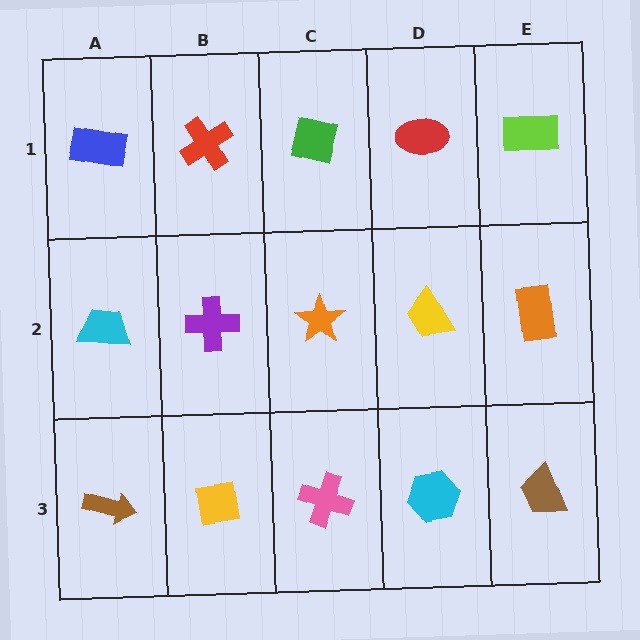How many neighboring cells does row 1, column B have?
3.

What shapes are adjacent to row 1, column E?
An orange rectangle (row 2, column E), a red ellipse (row 1, column D).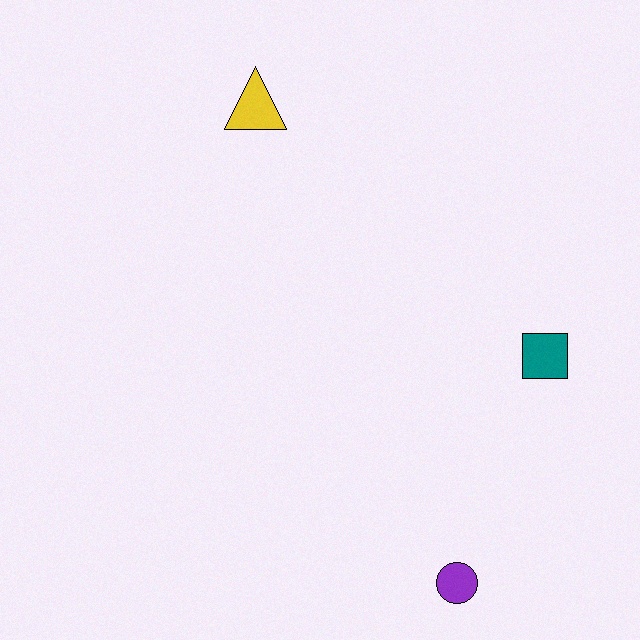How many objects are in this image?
There are 3 objects.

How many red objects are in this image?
There are no red objects.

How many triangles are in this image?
There is 1 triangle.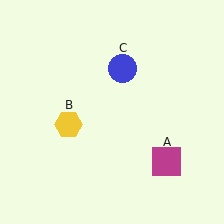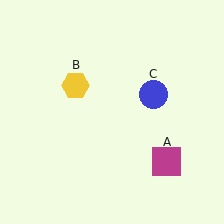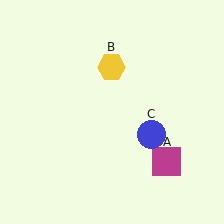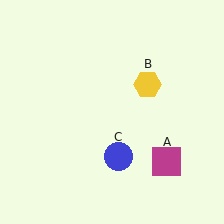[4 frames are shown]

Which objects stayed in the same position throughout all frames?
Magenta square (object A) remained stationary.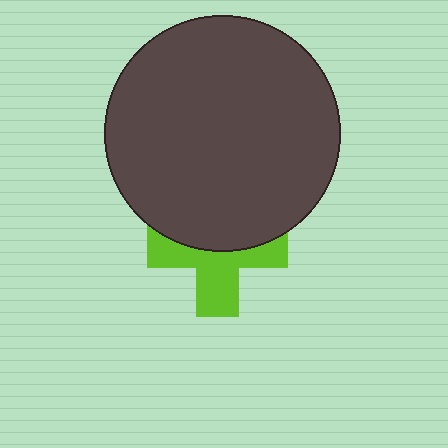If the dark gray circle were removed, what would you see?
You would see the complete lime cross.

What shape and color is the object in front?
The object in front is a dark gray circle.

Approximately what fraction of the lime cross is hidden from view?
Roughly 47% of the lime cross is hidden behind the dark gray circle.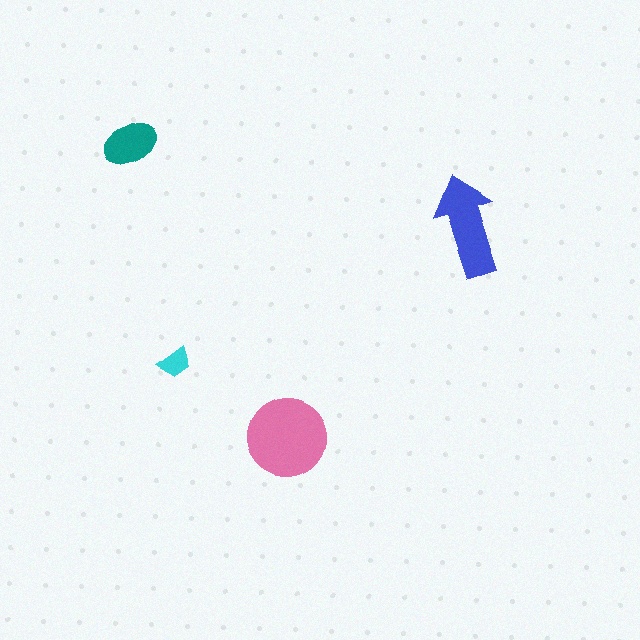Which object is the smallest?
The cyan trapezoid.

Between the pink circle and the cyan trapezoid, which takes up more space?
The pink circle.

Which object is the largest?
The pink circle.